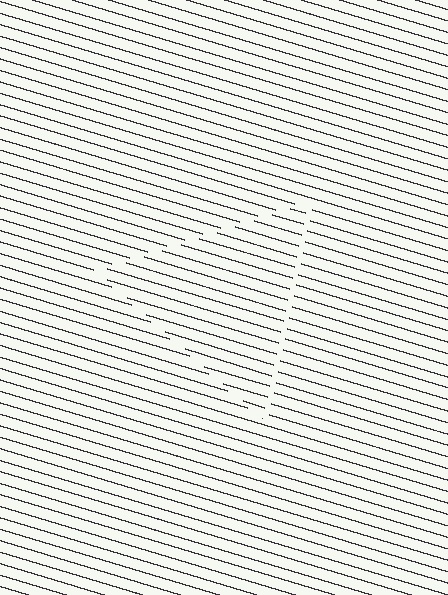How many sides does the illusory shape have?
3 sides — the line-ends trace a triangle.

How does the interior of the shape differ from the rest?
The interior of the shape contains the same grating, shifted by half a period — the contour is defined by the phase discontinuity where line-ends from the inner and outer gratings abut.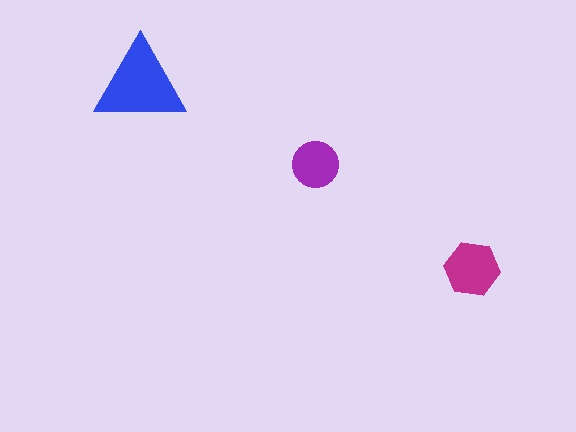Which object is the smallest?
The purple circle.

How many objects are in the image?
There are 3 objects in the image.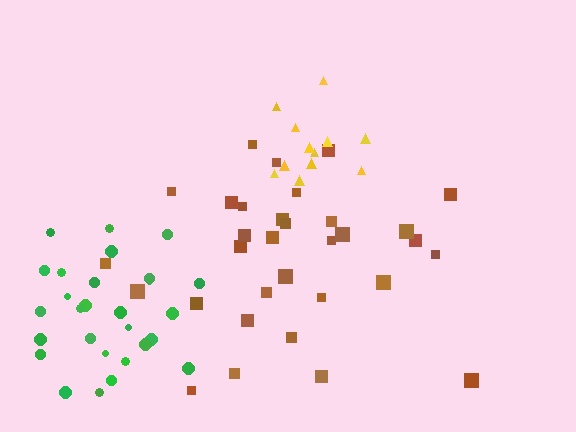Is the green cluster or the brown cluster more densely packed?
Green.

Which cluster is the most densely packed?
Green.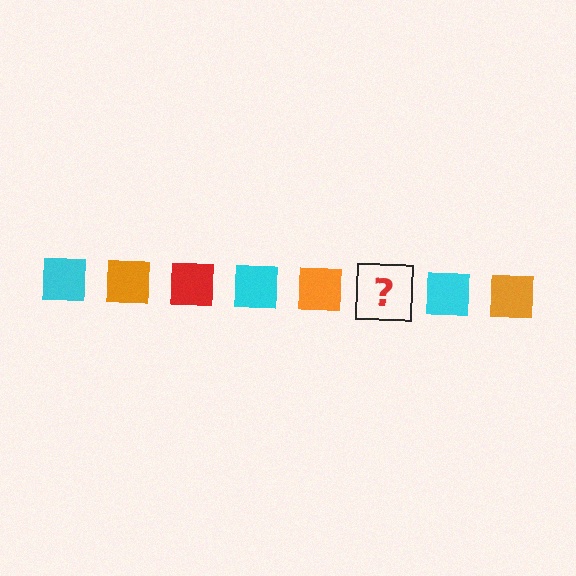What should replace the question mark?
The question mark should be replaced with a red square.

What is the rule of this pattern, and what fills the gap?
The rule is that the pattern cycles through cyan, orange, red squares. The gap should be filled with a red square.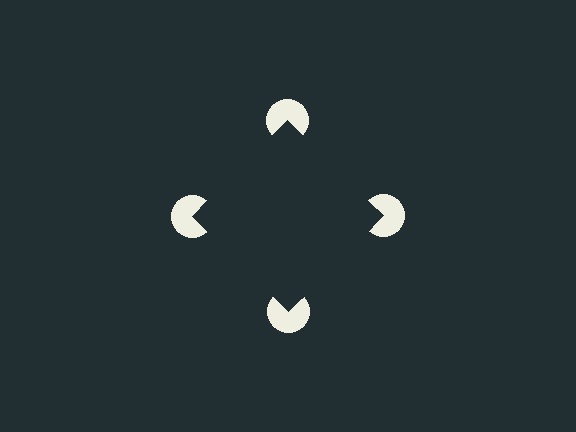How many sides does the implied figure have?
4 sides.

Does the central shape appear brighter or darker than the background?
It typically appears slightly darker than the background, even though no actual brightness change is drawn.